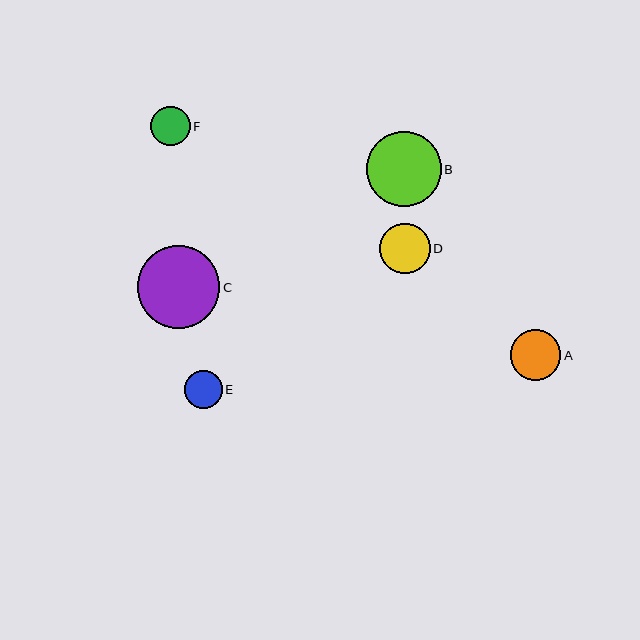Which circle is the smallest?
Circle E is the smallest with a size of approximately 38 pixels.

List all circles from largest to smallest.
From largest to smallest: C, B, A, D, F, E.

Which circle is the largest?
Circle C is the largest with a size of approximately 82 pixels.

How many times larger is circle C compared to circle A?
Circle C is approximately 1.6 times the size of circle A.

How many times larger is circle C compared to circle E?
Circle C is approximately 2.2 times the size of circle E.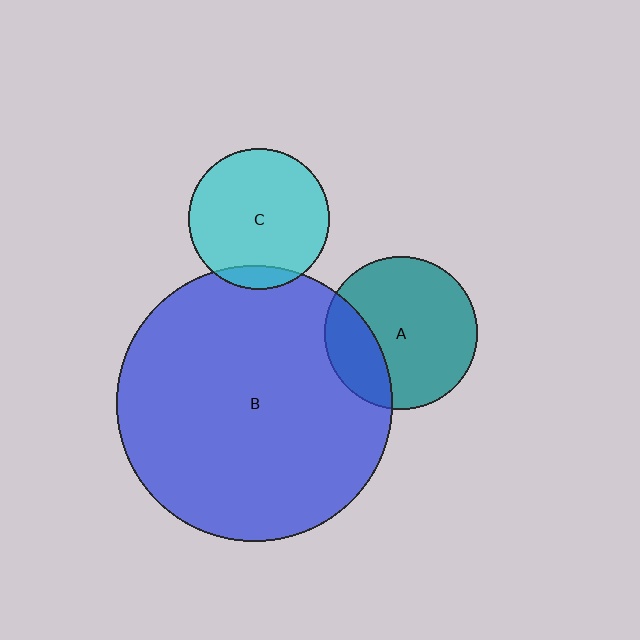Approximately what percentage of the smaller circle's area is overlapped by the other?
Approximately 10%.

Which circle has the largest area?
Circle B (blue).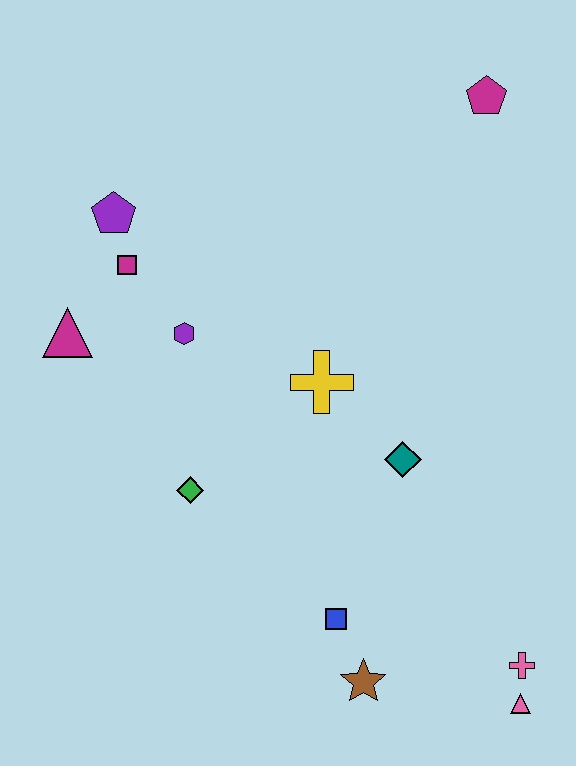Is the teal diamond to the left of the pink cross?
Yes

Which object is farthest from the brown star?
The magenta pentagon is farthest from the brown star.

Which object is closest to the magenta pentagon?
The yellow cross is closest to the magenta pentagon.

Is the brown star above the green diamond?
No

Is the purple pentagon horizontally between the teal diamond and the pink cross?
No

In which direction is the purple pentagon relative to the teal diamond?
The purple pentagon is to the left of the teal diamond.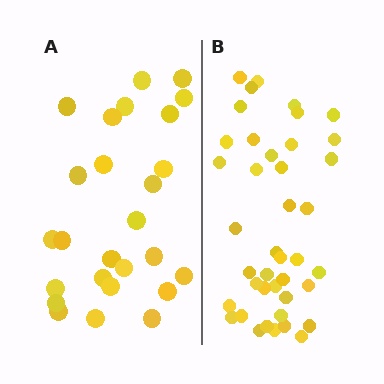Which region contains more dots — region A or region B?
Region B (the right region) has more dots.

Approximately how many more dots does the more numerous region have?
Region B has approximately 15 more dots than region A.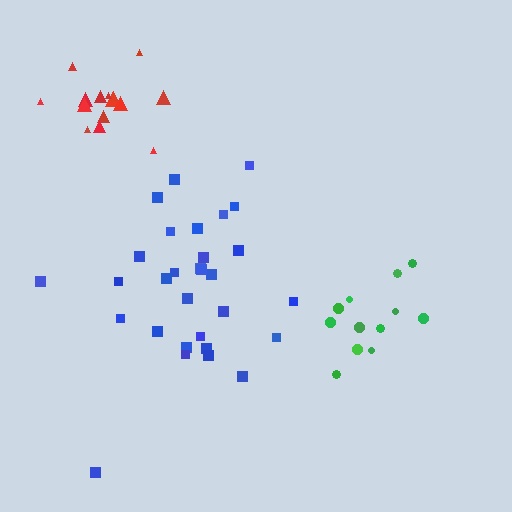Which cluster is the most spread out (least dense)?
Blue.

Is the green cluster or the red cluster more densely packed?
Green.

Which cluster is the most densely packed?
Green.